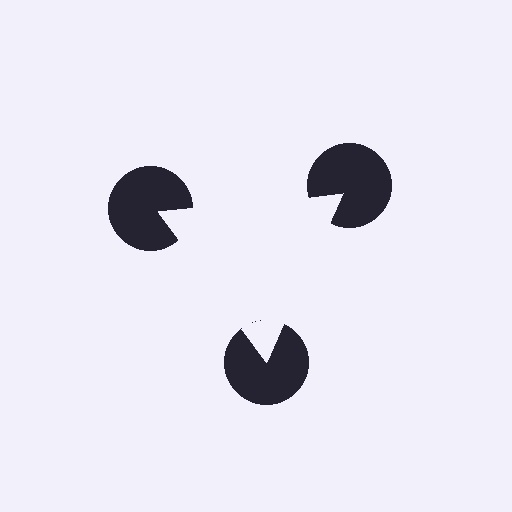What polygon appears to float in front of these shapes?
An illusory triangle — its edges are inferred from the aligned wedge cuts in the pac-man discs, not physically drawn.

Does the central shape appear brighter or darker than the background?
It typically appears slightly brighter than the background, even though no actual brightness change is drawn.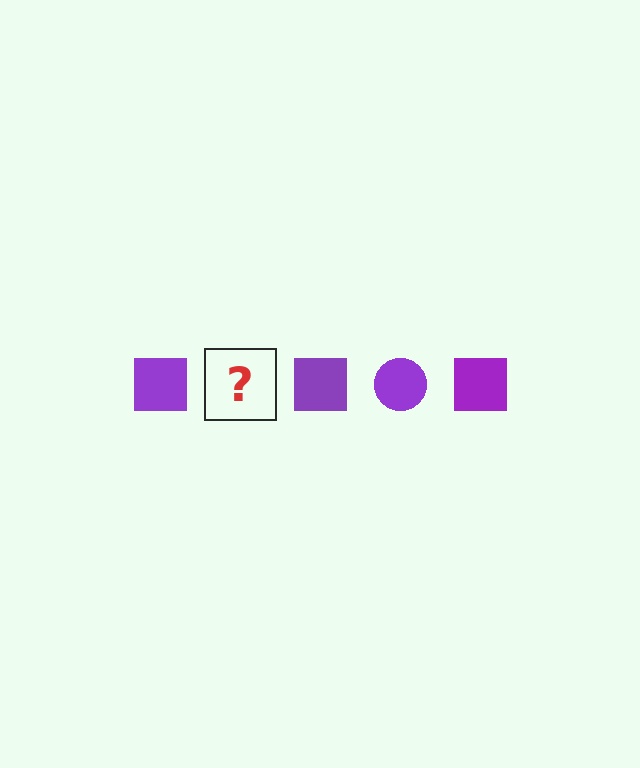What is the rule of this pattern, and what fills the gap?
The rule is that the pattern cycles through square, circle shapes in purple. The gap should be filled with a purple circle.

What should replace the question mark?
The question mark should be replaced with a purple circle.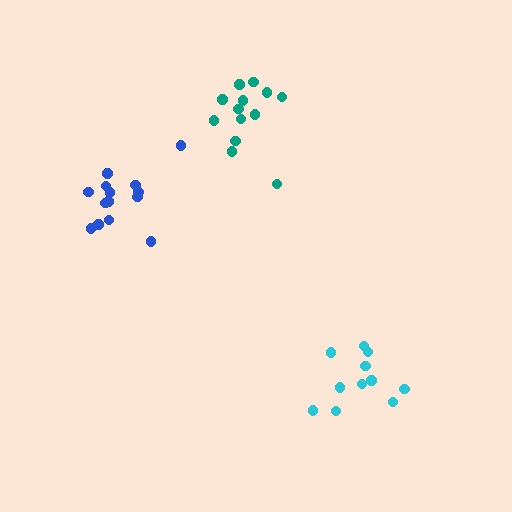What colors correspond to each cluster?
The clusters are colored: cyan, teal, blue.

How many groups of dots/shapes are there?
There are 3 groups.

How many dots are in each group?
Group 1: 11 dots, Group 2: 13 dots, Group 3: 14 dots (38 total).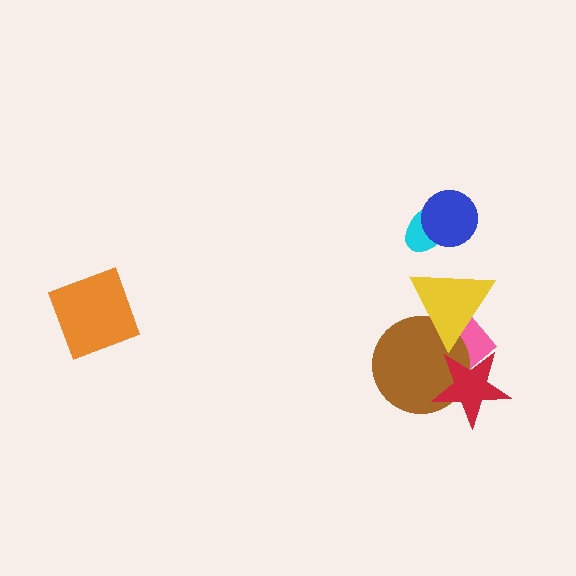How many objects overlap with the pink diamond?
3 objects overlap with the pink diamond.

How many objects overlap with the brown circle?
3 objects overlap with the brown circle.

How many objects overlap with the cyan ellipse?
1 object overlaps with the cyan ellipse.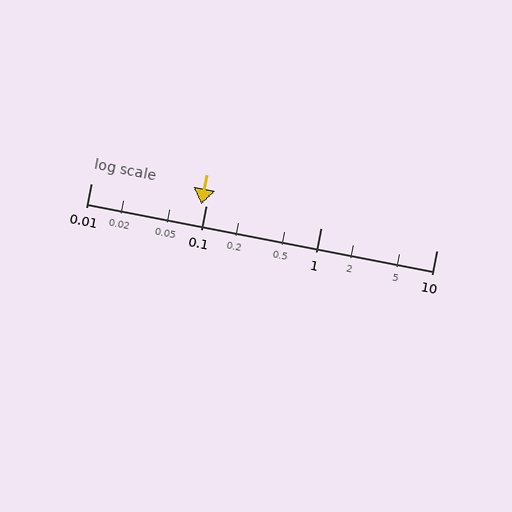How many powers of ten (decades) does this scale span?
The scale spans 3 decades, from 0.01 to 10.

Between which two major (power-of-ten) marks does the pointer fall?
The pointer is between 0.01 and 0.1.